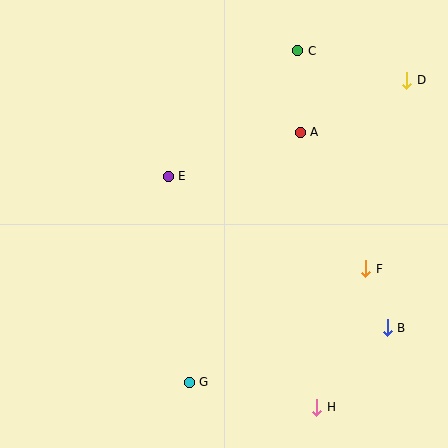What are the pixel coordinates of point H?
Point H is at (317, 407).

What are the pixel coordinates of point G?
Point G is at (189, 382).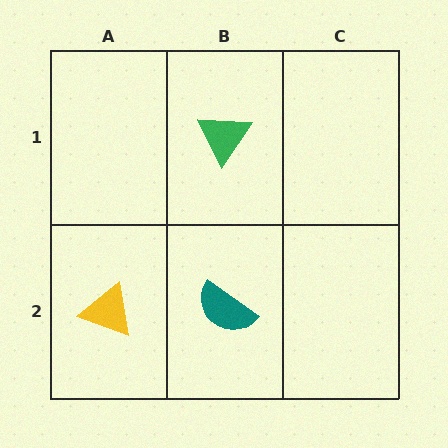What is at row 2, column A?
A yellow triangle.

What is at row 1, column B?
A green triangle.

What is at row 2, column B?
A teal semicircle.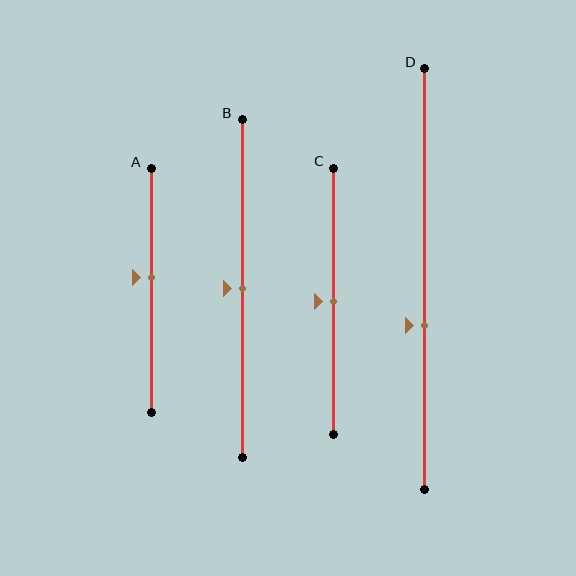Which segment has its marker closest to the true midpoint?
Segment B has its marker closest to the true midpoint.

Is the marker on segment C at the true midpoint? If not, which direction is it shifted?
Yes, the marker on segment C is at the true midpoint.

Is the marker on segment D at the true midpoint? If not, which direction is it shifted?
No, the marker on segment D is shifted downward by about 11% of the segment length.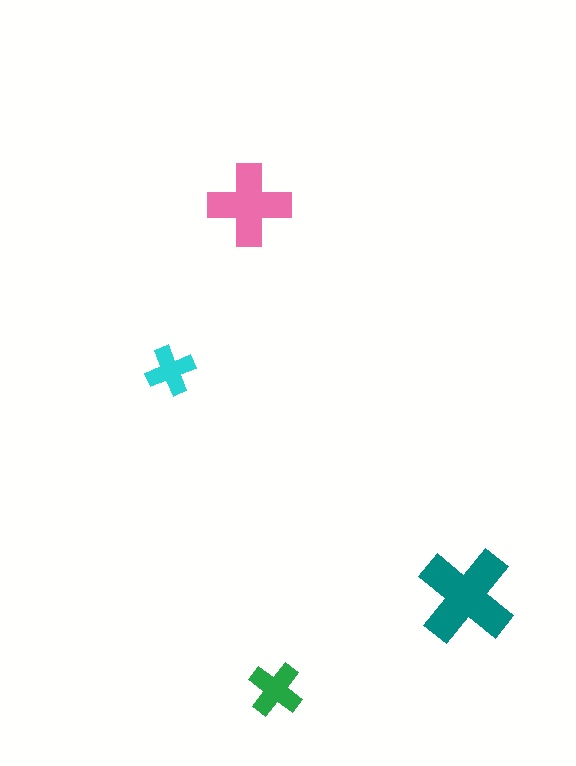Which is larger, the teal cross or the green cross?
The teal one.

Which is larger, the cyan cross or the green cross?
The green one.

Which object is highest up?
The pink cross is topmost.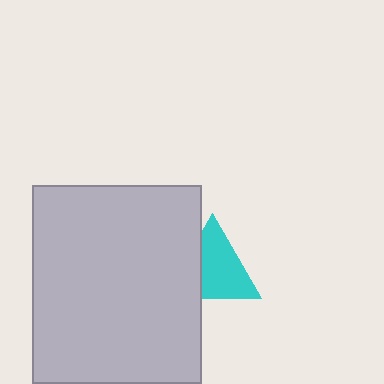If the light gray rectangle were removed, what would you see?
You would see the complete cyan triangle.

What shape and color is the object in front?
The object in front is a light gray rectangle.